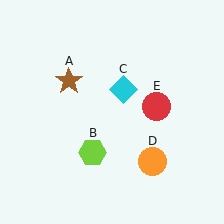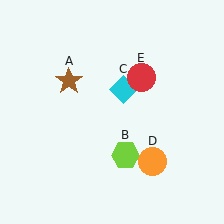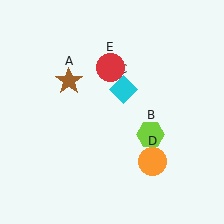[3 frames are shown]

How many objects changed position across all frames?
2 objects changed position: lime hexagon (object B), red circle (object E).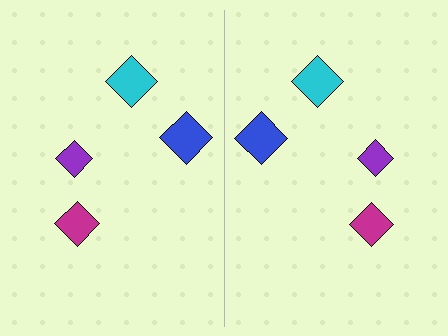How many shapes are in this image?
There are 8 shapes in this image.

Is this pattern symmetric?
Yes, this pattern has bilateral (reflection) symmetry.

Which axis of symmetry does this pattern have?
The pattern has a vertical axis of symmetry running through the center of the image.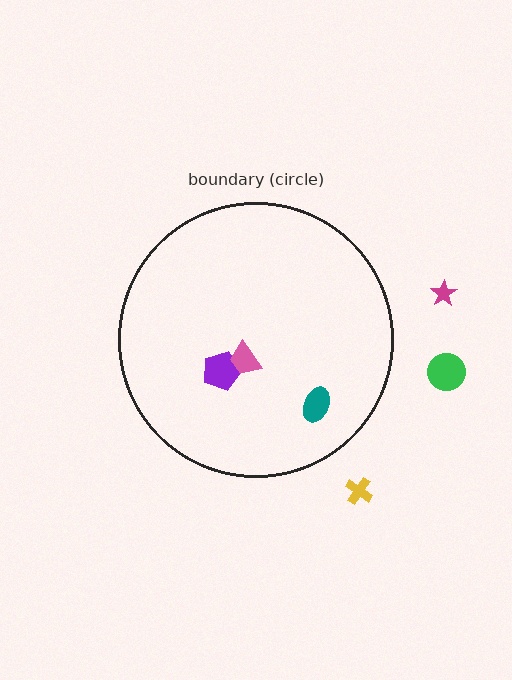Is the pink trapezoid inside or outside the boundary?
Inside.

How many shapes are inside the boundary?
3 inside, 3 outside.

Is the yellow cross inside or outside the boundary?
Outside.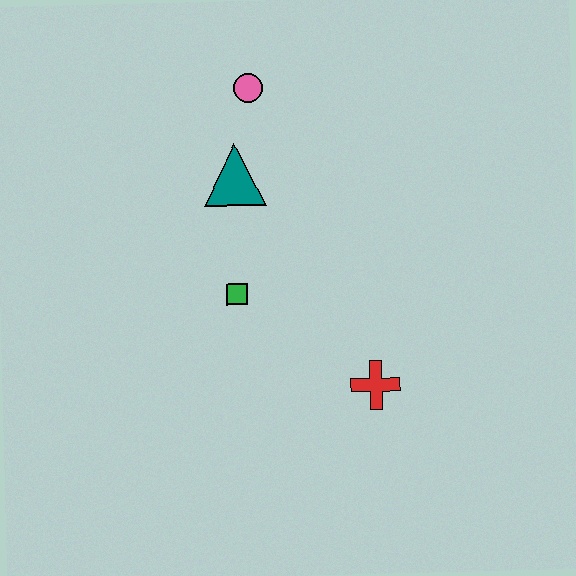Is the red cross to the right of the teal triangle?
Yes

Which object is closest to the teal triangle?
The pink circle is closest to the teal triangle.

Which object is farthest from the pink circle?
The red cross is farthest from the pink circle.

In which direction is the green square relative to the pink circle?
The green square is below the pink circle.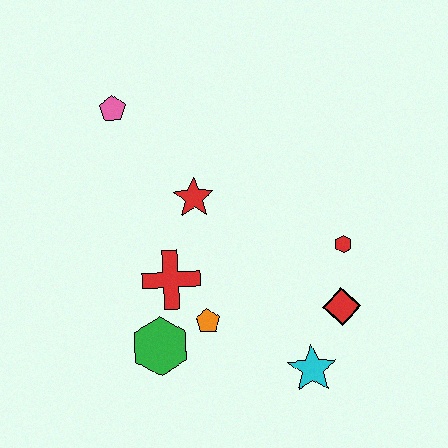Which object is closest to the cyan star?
The red diamond is closest to the cyan star.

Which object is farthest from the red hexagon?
The pink pentagon is farthest from the red hexagon.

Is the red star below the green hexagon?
No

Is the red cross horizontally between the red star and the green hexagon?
Yes